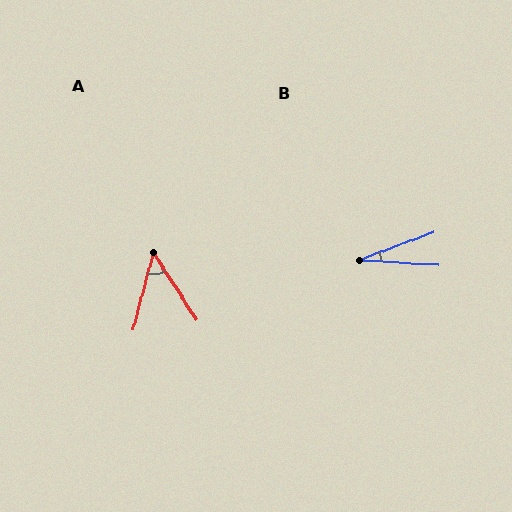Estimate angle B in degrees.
Approximately 24 degrees.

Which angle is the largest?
A, at approximately 48 degrees.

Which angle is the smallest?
B, at approximately 24 degrees.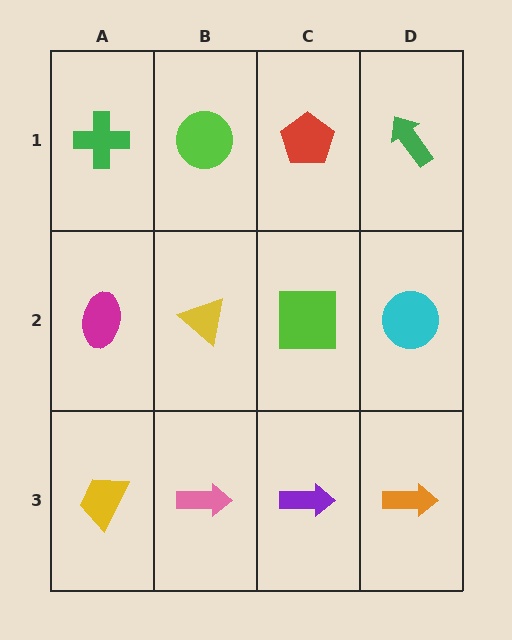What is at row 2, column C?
A lime square.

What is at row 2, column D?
A cyan circle.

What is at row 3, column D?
An orange arrow.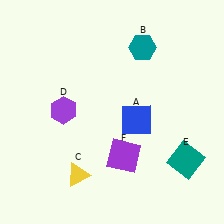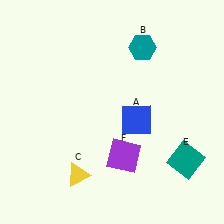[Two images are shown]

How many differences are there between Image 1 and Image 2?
There is 1 difference between the two images.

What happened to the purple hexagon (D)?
The purple hexagon (D) was removed in Image 2. It was in the top-left area of Image 1.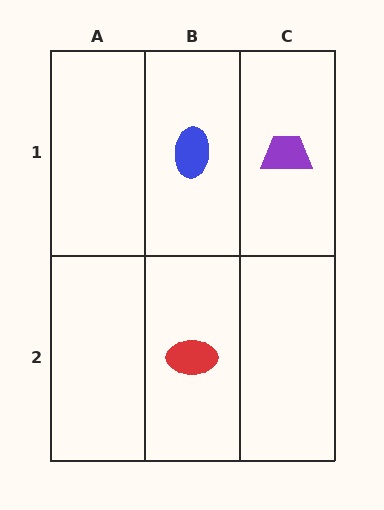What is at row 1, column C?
A purple trapezoid.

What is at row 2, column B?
A red ellipse.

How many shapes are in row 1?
2 shapes.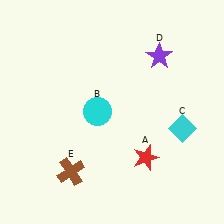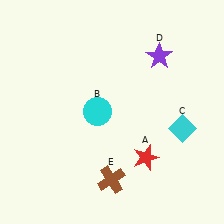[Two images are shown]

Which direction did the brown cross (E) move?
The brown cross (E) moved right.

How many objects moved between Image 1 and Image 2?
1 object moved between the two images.